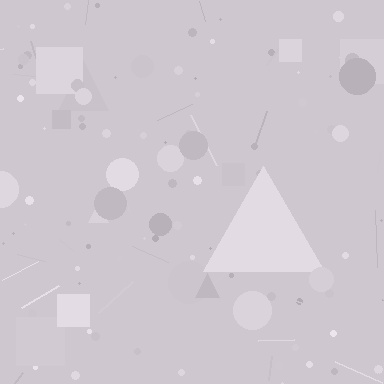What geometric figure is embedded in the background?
A triangle is embedded in the background.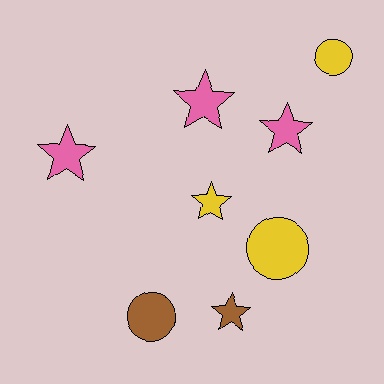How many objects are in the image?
There are 8 objects.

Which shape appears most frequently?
Star, with 5 objects.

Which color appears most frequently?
Pink, with 3 objects.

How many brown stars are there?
There is 1 brown star.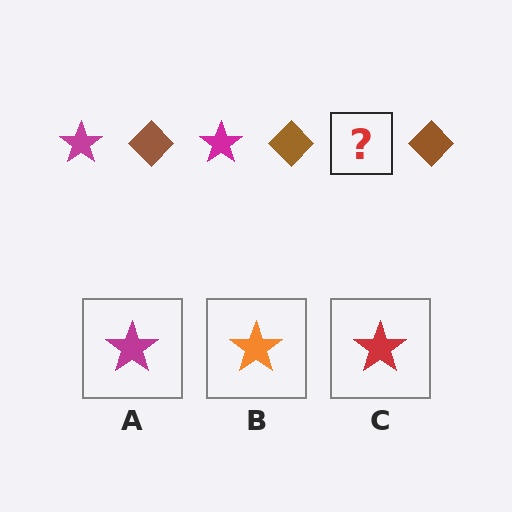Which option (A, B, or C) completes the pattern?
A.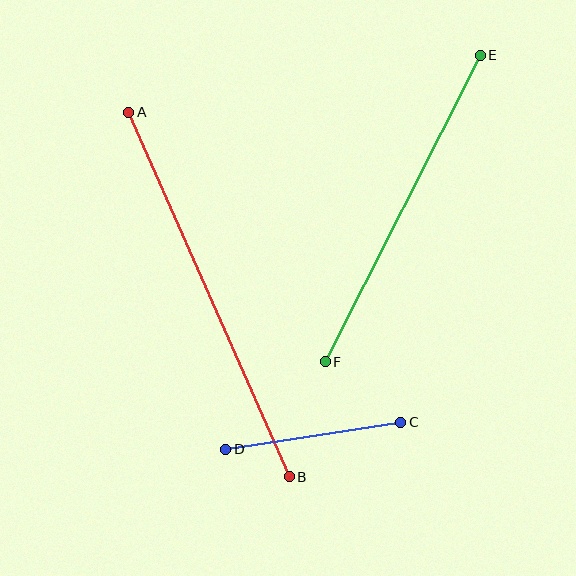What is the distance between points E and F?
The distance is approximately 344 pixels.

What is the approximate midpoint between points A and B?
The midpoint is at approximately (209, 294) pixels.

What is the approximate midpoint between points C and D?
The midpoint is at approximately (313, 436) pixels.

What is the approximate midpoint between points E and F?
The midpoint is at approximately (403, 209) pixels.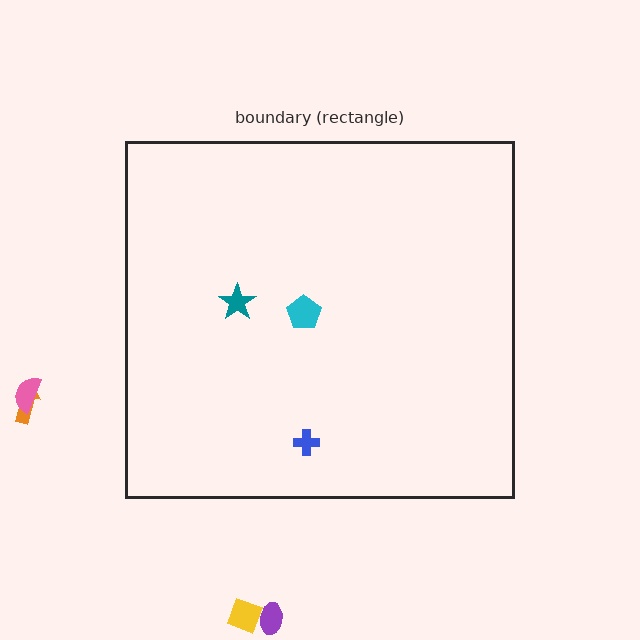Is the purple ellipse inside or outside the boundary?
Outside.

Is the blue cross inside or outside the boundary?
Inside.